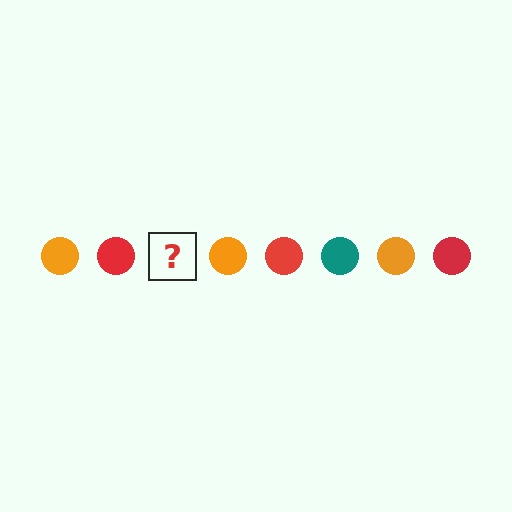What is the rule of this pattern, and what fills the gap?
The rule is that the pattern cycles through orange, red, teal circles. The gap should be filled with a teal circle.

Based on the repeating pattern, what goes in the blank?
The blank should be a teal circle.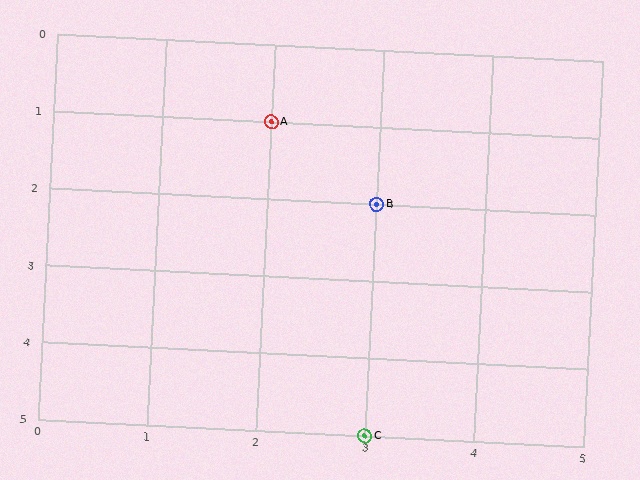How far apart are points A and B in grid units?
Points A and B are 1 column and 1 row apart (about 1.4 grid units diagonally).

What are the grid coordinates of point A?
Point A is at grid coordinates (2, 1).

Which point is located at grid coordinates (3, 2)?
Point B is at (3, 2).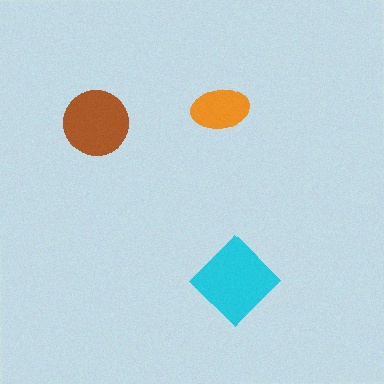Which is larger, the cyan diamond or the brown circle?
The cyan diamond.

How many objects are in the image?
There are 3 objects in the image.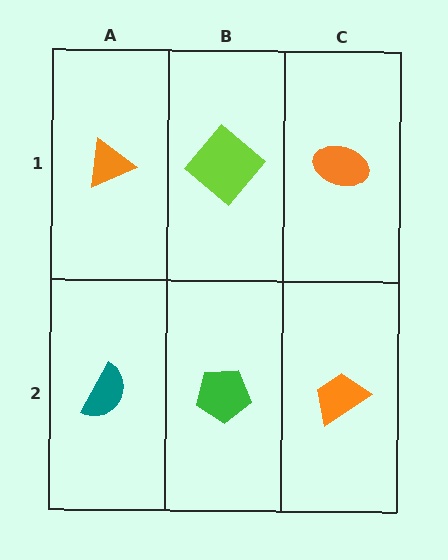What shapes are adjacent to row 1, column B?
A green pentagon (row 2, column B), an orange triangle (row 1, column A), an orange ellipse (row 1, column C).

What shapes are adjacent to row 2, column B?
A lime diamond (row 1, column B), a teal semicircle (row 2, column A), an orange trapezoid (row 2, column C).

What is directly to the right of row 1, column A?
A lime diamond.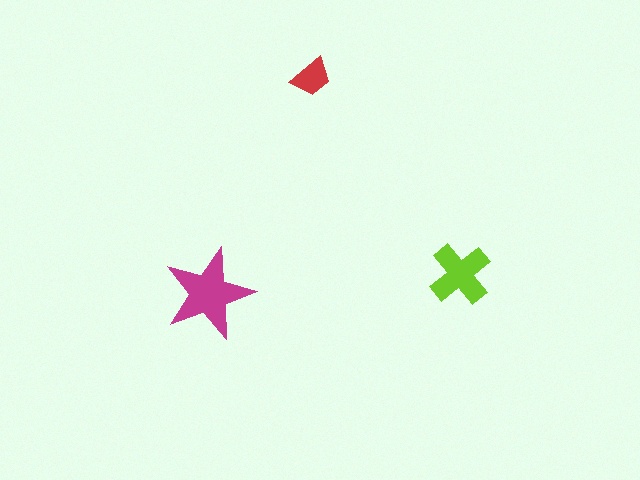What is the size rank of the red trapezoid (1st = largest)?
3rd.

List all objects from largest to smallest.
The magenta star, the lime cross, the red trapezoid.